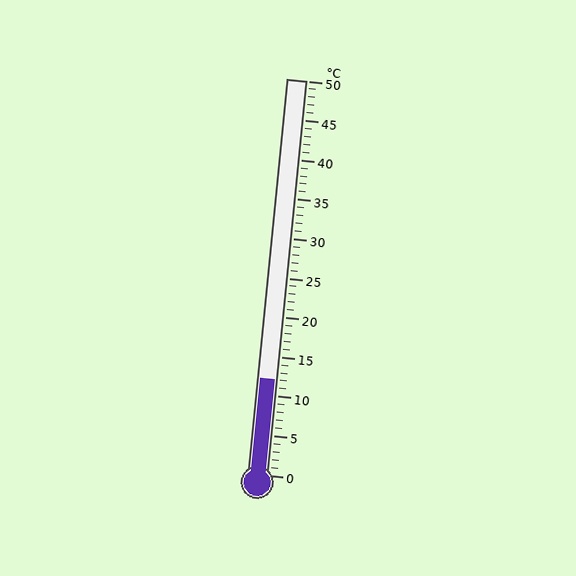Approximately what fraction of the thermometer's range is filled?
The thermometer is filled to approximately 25% of its range.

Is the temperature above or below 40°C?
The temperature is below 40°C.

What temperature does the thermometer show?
The thermometer shows approximately 12°C.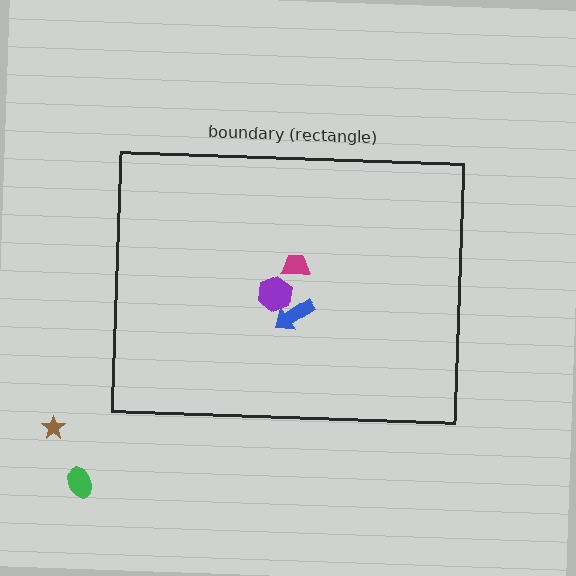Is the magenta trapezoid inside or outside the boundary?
Inside.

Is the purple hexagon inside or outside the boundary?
Inside.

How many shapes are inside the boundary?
3 inside, 2 outside.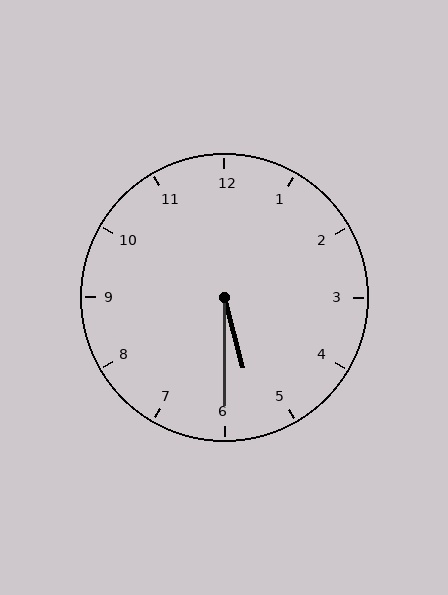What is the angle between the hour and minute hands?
Approximately 15 degrees.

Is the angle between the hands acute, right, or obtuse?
It is acute.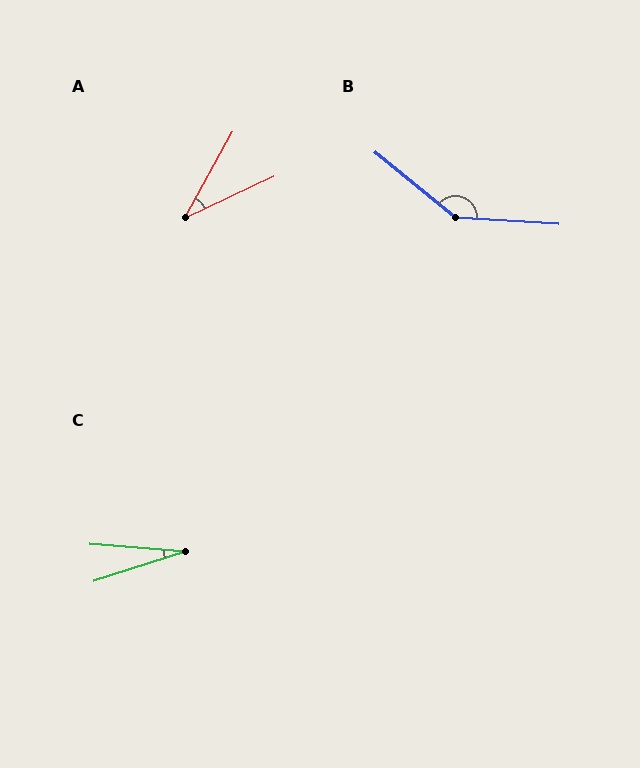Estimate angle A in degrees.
Approximately 36 degrees.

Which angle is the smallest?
C, at approximately 22 degrees.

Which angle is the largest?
B, at approximately 145 degrees.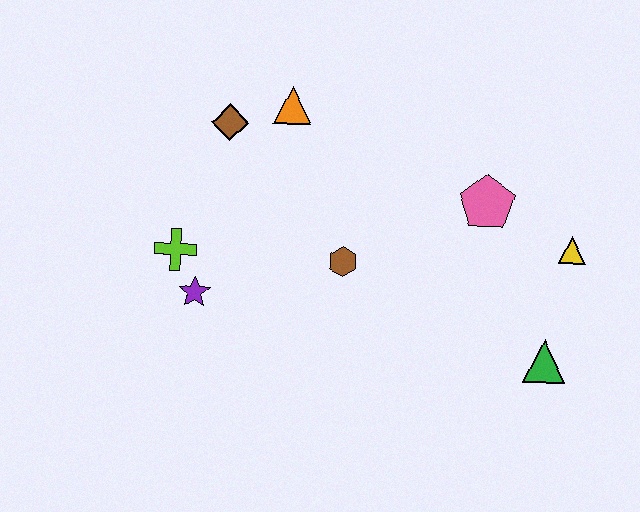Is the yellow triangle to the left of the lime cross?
No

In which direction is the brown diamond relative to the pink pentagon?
The brown diamond is to the left of the pink pentagon.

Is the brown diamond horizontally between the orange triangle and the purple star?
Yes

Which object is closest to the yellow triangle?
The pink pentagon is closest to the yellow triangle.